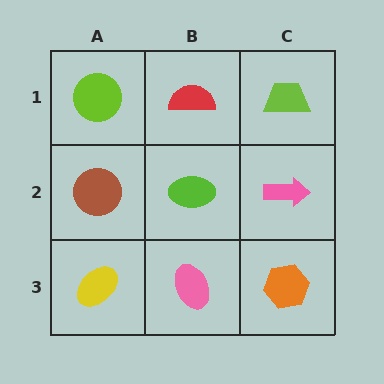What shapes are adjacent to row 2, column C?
A lime trapezoid (row 1, column C), an orange hexagon (row 3, column C), a lime ellipse (row 2, column B).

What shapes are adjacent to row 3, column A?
A brown circle (row 2, column A), a pink ellipse (row 3, column B).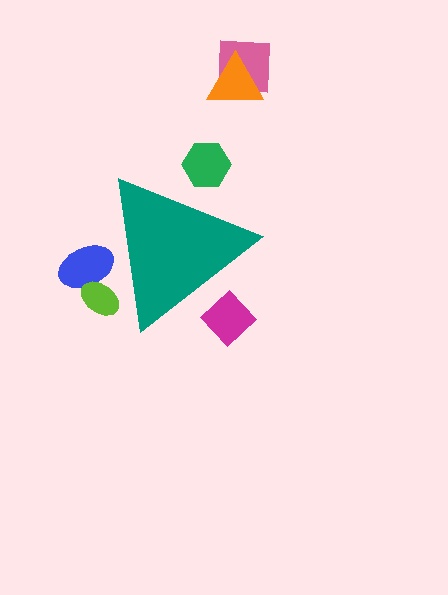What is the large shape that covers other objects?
A teal triangle.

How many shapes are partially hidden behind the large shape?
4 shapes are partially hidden.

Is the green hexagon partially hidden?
Yes, the green hexagon is partially hidden behind the teal triangle.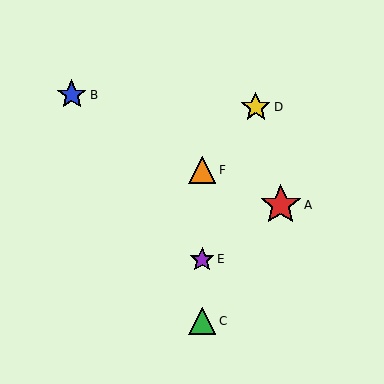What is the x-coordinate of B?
Object B is at x≈72.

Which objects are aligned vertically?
Objects C, E, F are aligned vertically.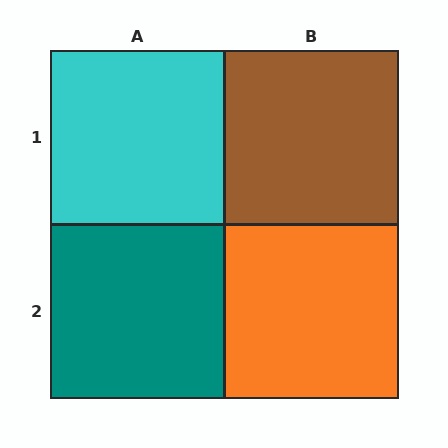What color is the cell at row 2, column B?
Orange.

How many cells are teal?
1 cell is teal.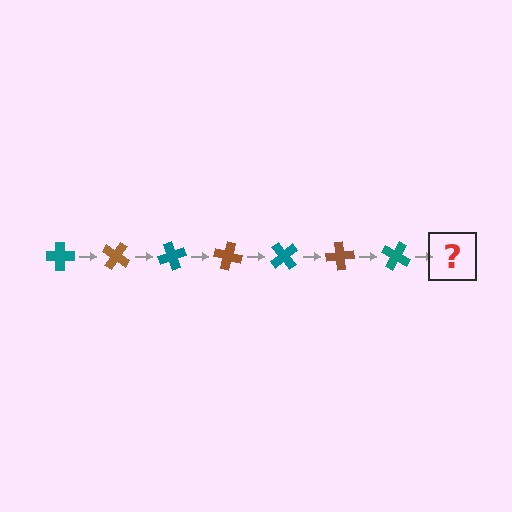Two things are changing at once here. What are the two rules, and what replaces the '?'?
The two rules are that it rotates 35 degrees each step and the color cycles through teal and brown. The '?' should be a brown cross, rotated 245 degrees from the start.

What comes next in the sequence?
The next element should be a brown cross, rotated 245 degrees from the start.